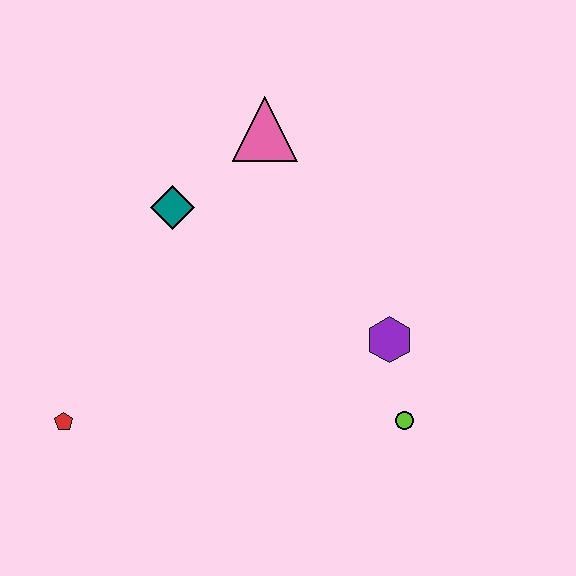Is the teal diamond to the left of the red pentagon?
No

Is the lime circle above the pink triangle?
No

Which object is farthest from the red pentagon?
The pink triangle is farthest from the red pentagon.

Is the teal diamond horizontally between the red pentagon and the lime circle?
Yes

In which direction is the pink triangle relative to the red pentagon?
The pink triangle is above the red pentagon.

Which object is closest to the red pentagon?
The teal diamond is closest to the red pentagon.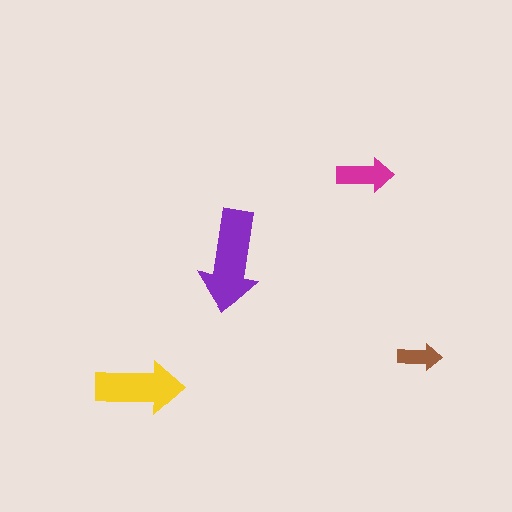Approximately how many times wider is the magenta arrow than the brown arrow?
About 1.5 times wider.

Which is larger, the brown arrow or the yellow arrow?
The yellow one.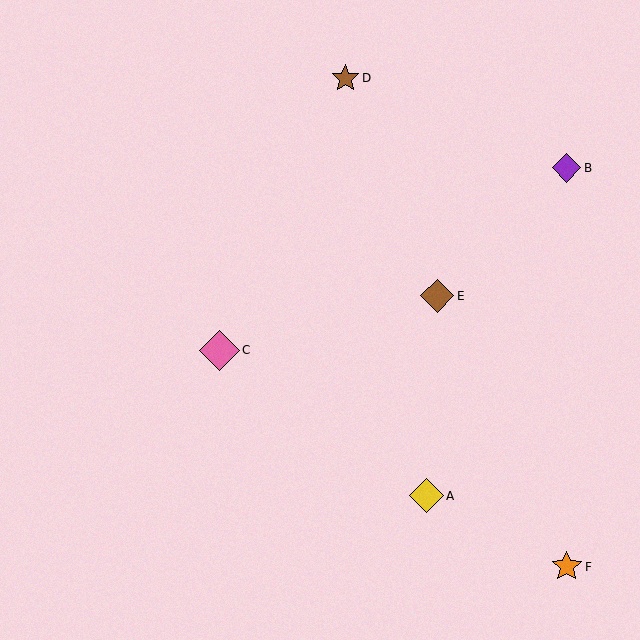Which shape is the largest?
The pink diamond (labeled C) is the largest.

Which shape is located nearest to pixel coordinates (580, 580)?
The orange star (labeled F) at (567, 567) is nearest to that location.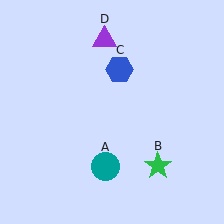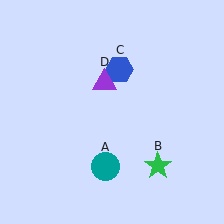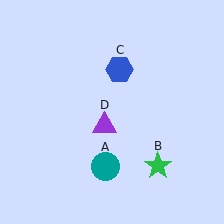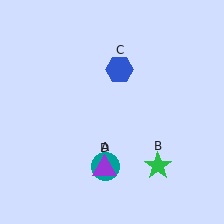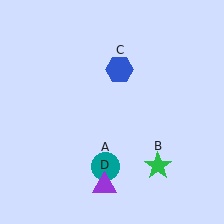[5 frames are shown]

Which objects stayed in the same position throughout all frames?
Teal circle (object A) and green star (object B) and blue hexagon (object C) remained stationary.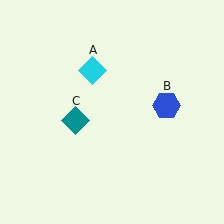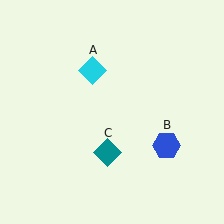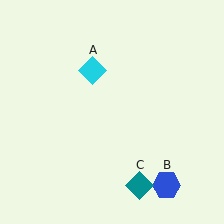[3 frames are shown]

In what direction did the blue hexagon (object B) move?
The blue hexagon (object B) moved down.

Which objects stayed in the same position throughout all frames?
Cyan diamond (object A) remained stationary.